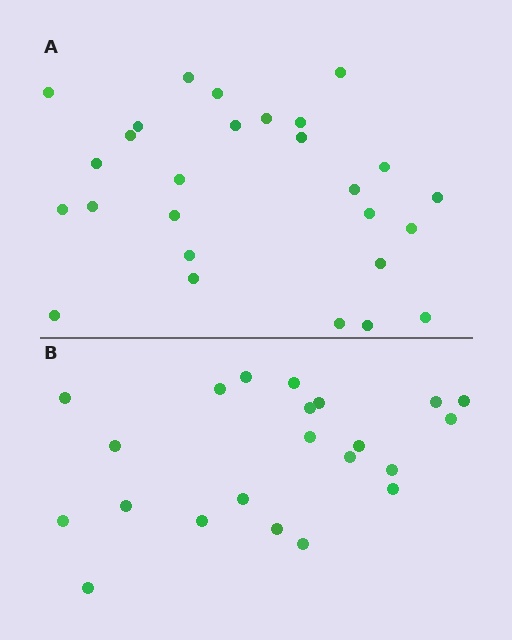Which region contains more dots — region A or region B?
Region A (the top region) has more dots.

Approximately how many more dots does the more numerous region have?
Region A has about 5 more dots than region B.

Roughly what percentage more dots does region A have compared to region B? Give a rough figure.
About 25% more.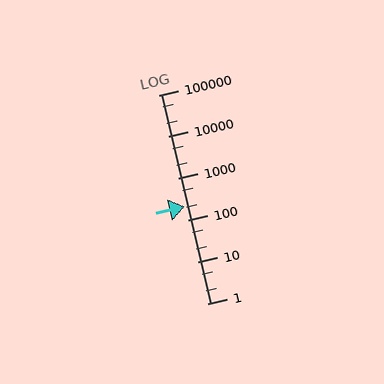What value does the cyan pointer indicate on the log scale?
The pointer indicates approximately 210.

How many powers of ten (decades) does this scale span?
The scale spans 5 decades, from 1 to 100000.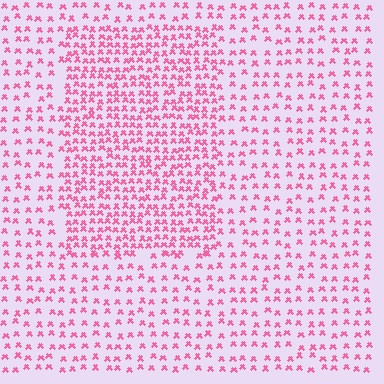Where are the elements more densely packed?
The elements are more densely packed inside the rectangle boundary.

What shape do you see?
I see a rectangle.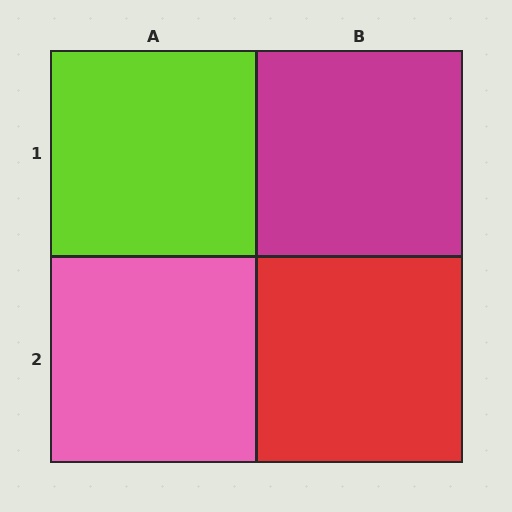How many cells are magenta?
1 cell is magenta.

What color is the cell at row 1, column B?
Magenta.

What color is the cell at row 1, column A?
Lime.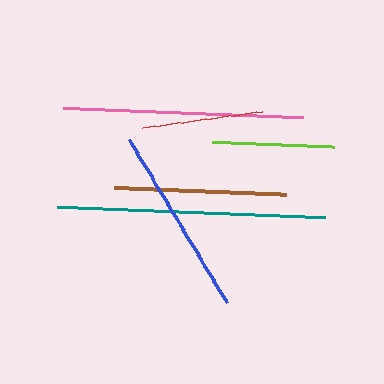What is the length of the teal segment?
The teal segment is approximately 267 pixels long.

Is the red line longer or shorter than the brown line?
The brown line is longer than the red line.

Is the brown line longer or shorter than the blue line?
The blue line is longer than the brown line.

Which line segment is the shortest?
The red line is the shortest at approximately 122 pixels.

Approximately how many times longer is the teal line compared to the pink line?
The teal line is approximately 1.1 times the length of the pink line.